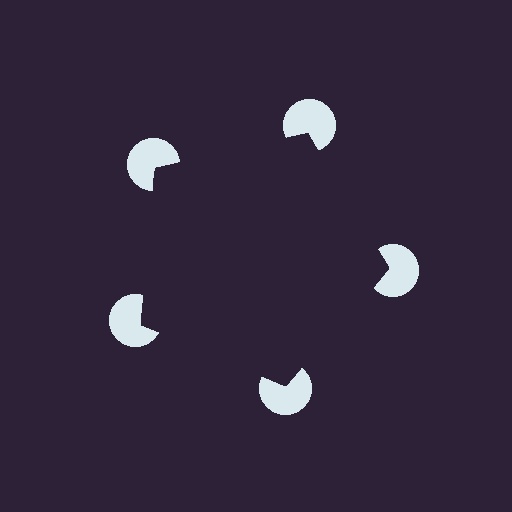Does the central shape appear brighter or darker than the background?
It typically appears slightly darker than the background, even though no actual brightness change is drawn.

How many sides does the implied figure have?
5 sides.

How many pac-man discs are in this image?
There are 5 — one at each vertex of the illusory pentagon.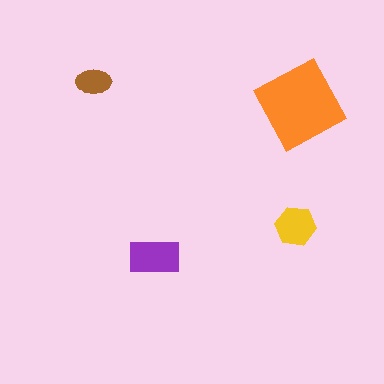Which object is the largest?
The orange square.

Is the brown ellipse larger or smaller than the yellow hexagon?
Smaller.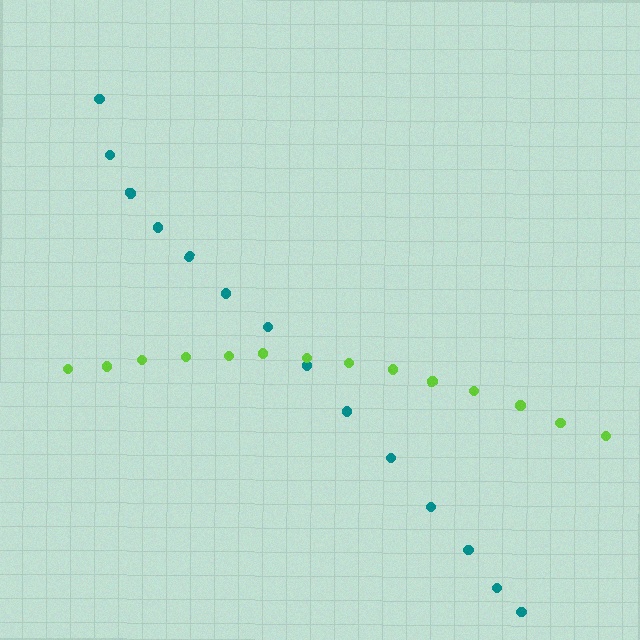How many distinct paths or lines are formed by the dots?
There are 2 distinct paths.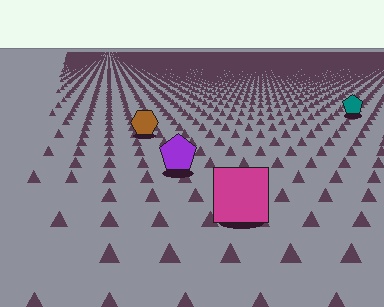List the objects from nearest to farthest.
From nearest to farthest: the magenta square, the purple pentagon, the brown hexagon, the teal pentagon.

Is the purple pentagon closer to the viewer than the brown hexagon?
Yes. The purple pentagon is closer — you can tell from the texture gradient: the ground texture is coarser near it.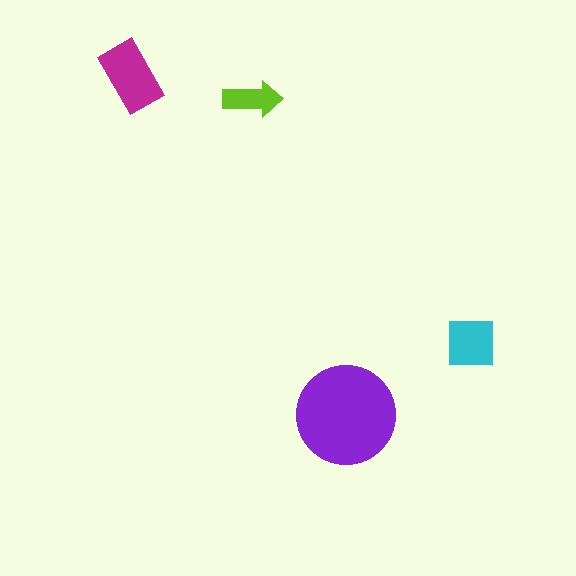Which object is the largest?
The purple circle.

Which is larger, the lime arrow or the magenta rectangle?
The magenta rectangle.